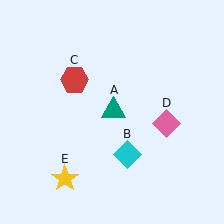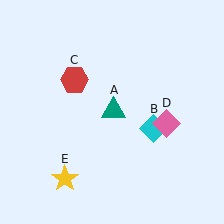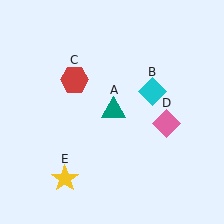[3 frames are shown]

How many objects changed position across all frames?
1 object changed position: cyan diamond (object B).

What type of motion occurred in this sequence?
The cyan diamond (object B) rotated counterclockwise around the center of the scene.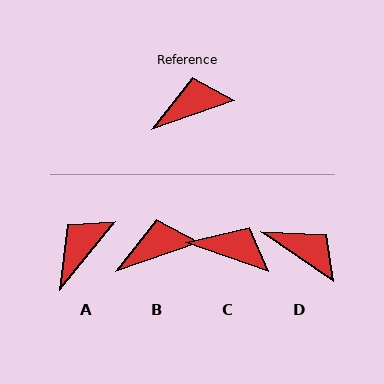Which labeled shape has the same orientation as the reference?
B.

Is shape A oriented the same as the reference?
No, it is off by about 31 degrees.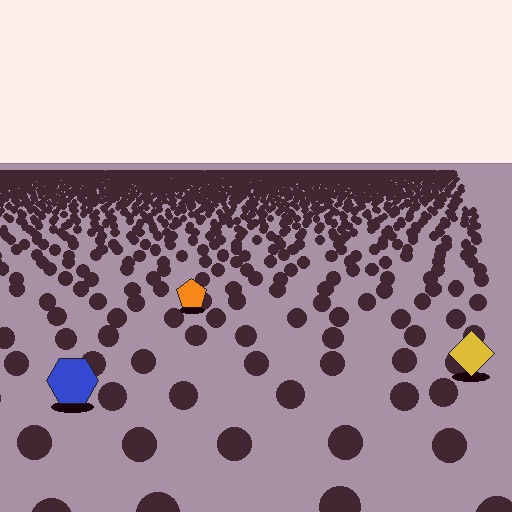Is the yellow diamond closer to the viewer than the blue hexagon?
No. The blue hexagon is closer — you can tell from the texture gradient: the ground texture is coarser near it.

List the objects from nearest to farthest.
From nearest to farthest: the blue hexagon, the yellow diamond, the orange pentagon.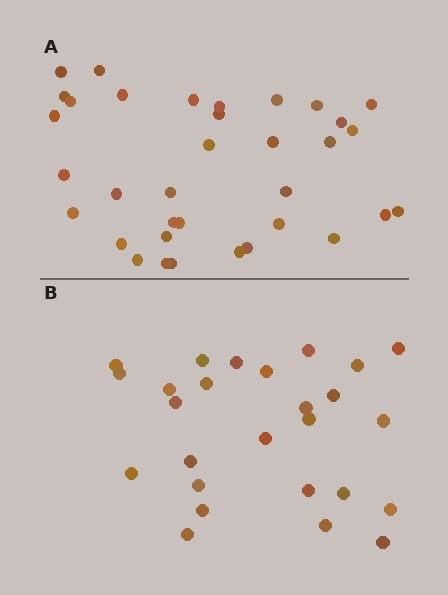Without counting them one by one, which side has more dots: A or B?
Region A (the top region) has more dots.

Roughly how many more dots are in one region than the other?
Region A has roughly 8 or so more dots than region B.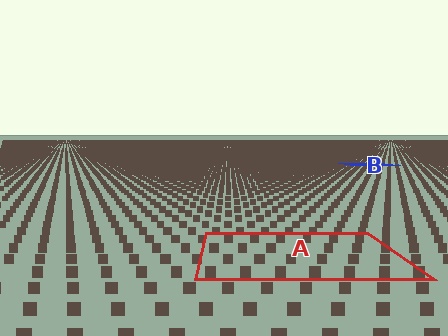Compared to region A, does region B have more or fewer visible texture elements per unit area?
Region B has more texture elements per unit area — they are packed more densely because it is farther away.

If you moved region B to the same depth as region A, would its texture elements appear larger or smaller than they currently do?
They would appear larger. At a closer depth, the same texture elements are projected at a bigger on-screen size.